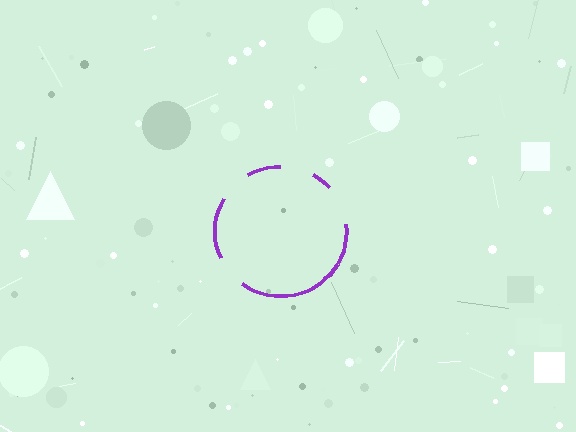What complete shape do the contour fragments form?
The contour fragments form a circle.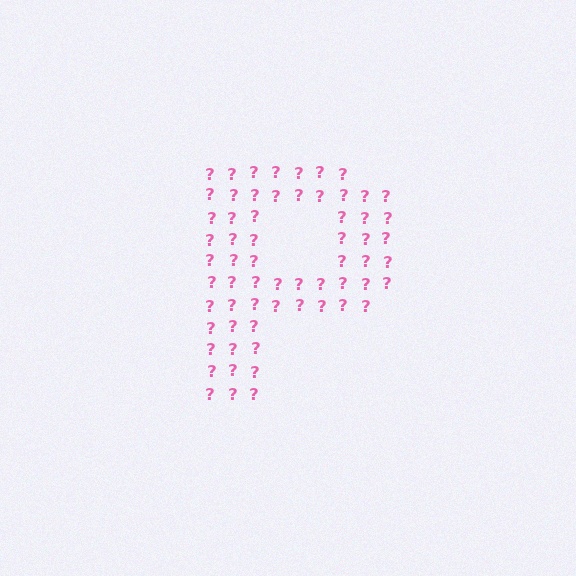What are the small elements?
The small elements are question marks.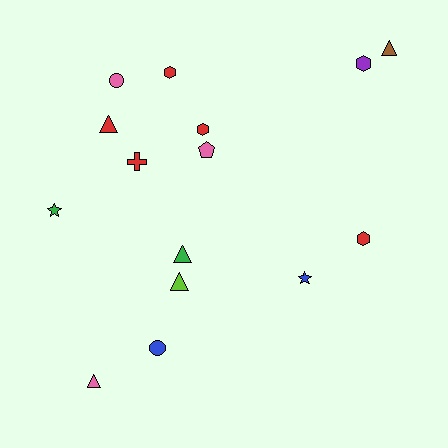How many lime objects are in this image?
There is 1 lime object.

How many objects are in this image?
There are 15 objects.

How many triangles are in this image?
There are 5 triangles.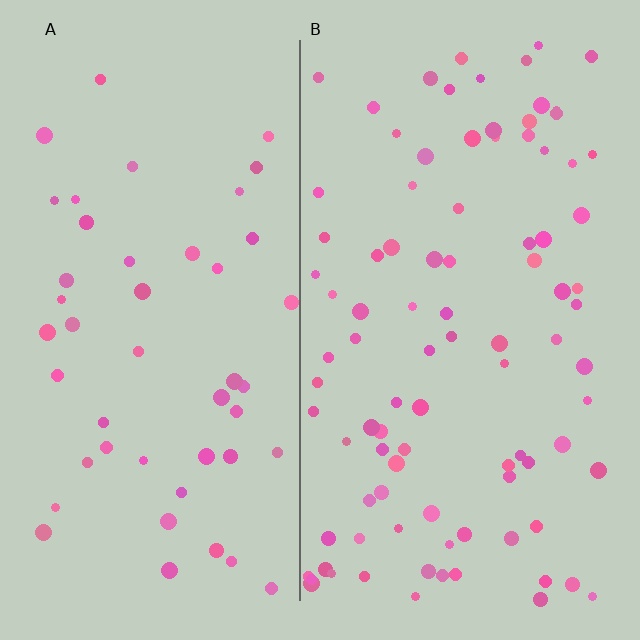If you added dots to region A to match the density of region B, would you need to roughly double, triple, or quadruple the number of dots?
Approximately double.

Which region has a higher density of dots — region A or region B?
B (the right).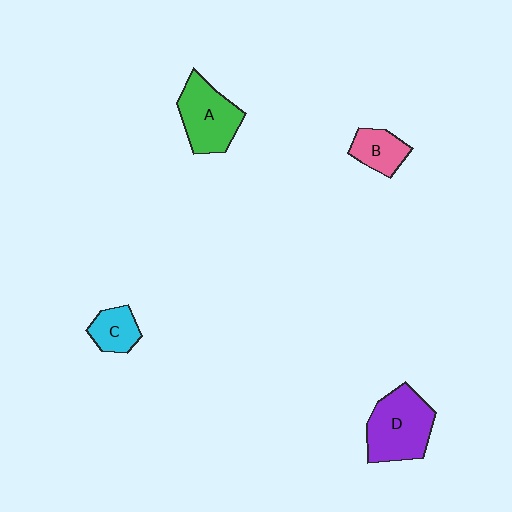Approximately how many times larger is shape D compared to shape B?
Approximately 2.0 times.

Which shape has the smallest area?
Shape C (cyan).